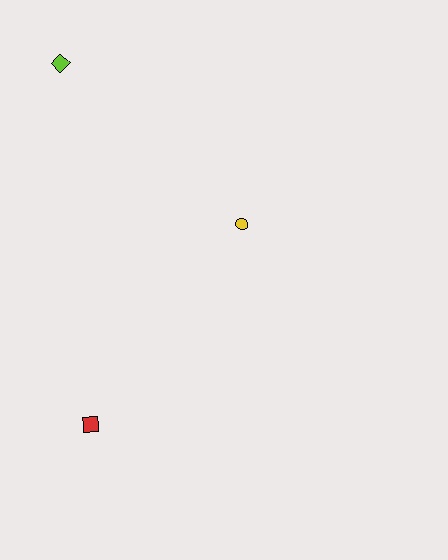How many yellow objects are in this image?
There is 1 yellow object.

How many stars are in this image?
There are no stars.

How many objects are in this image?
There are 3 objects.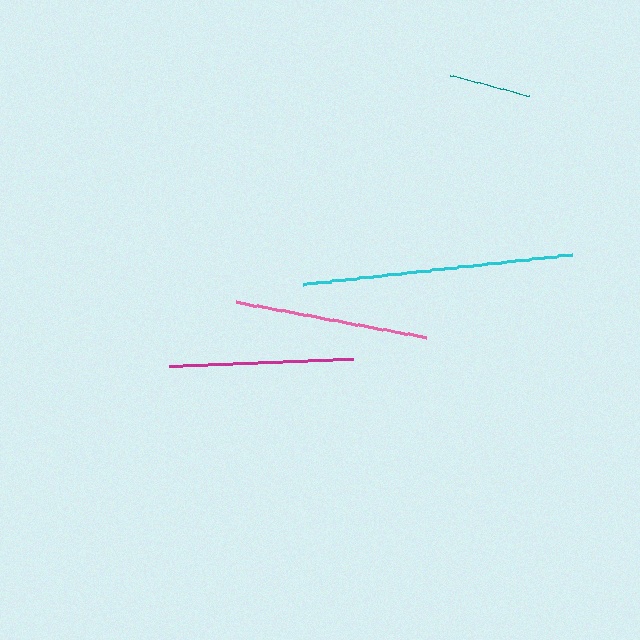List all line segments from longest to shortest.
From longest to shortest: cyan, pink, magenta, teal.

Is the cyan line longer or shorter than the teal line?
The cyan line is longer than the teal line.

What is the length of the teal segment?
The teal segment is approximately 82 pixels long.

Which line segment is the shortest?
The teal line is the shortest at approximately 82 pixels.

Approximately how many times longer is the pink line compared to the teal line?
The pink line is approximately 2.4 times the length of the teal line.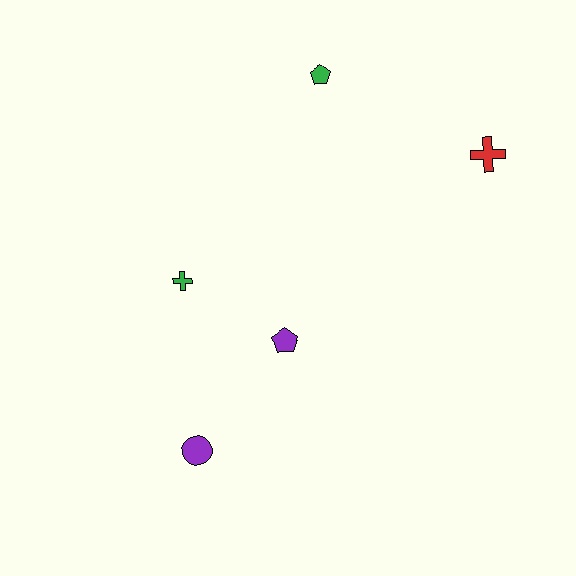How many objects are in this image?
There are 5 objects.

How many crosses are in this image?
There are 2 crosses.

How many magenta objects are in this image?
There are no magenta objects.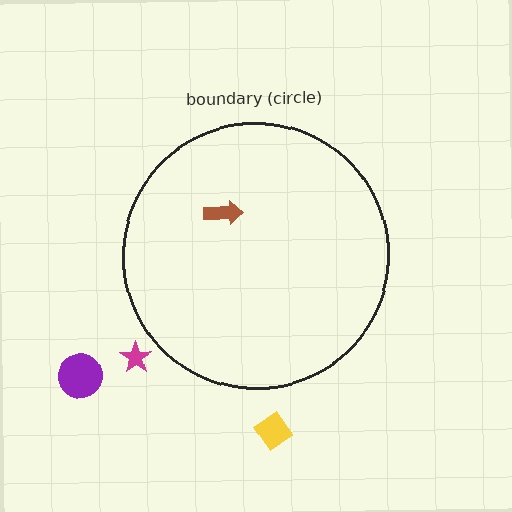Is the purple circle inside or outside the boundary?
Outside.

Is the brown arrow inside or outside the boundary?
Inside.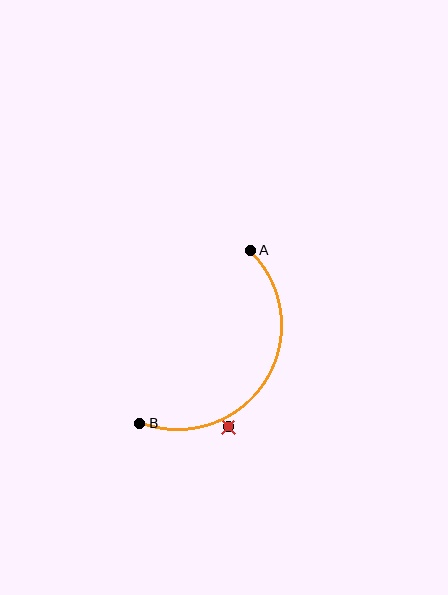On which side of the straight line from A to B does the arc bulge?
The arc bulges to the right of the straight line connecting A and B.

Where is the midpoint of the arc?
The arc midpoint is the point on the curve farthest from the straight line joining A and B. It sits to the right of that line.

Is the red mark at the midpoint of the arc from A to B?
No — the red mark does not lie on the arc at all. It sits slightly outside the curve.